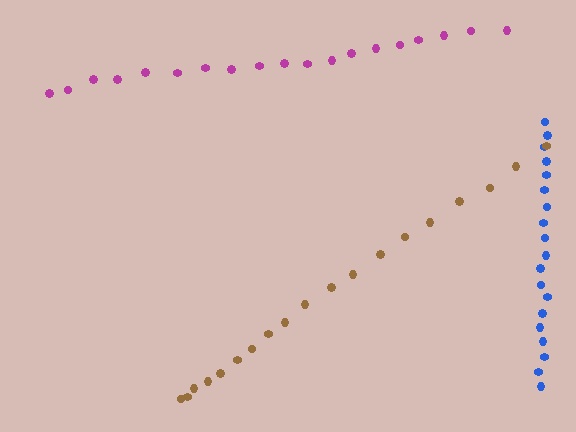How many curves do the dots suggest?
There are 3 distinct paths.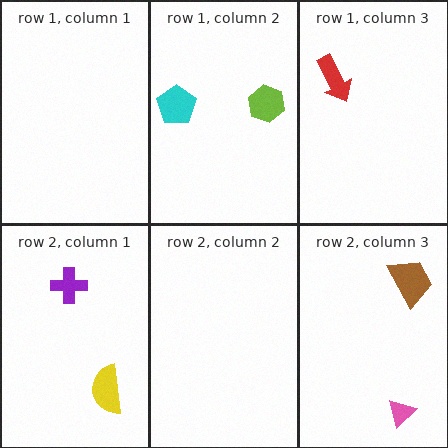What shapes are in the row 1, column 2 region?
The lime hexagon, the cyan pentagon.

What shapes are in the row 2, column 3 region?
The pink triangle, the brown trapezoid.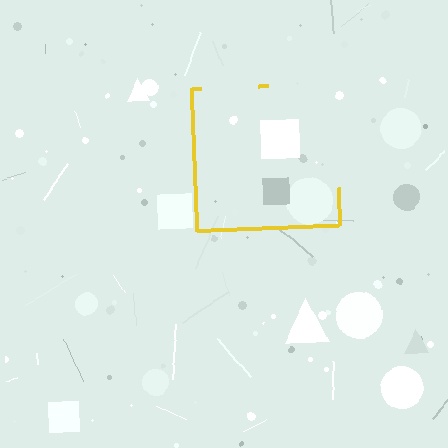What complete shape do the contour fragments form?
The contour fragments form a square.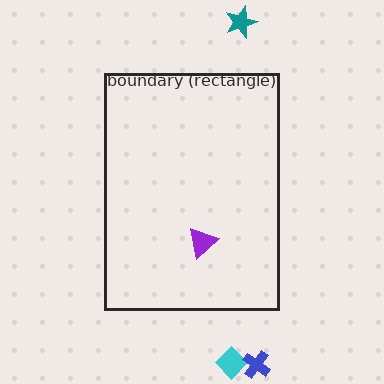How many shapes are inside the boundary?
1 inside, 3 outside.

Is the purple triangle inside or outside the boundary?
Inside.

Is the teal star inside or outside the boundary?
Outside.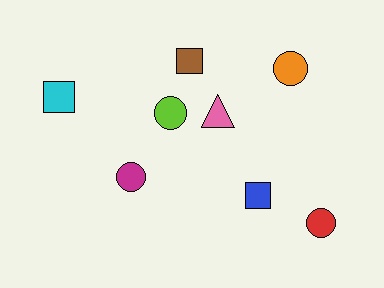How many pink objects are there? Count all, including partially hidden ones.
There is 1 pink object.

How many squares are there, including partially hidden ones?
There are 3 squares.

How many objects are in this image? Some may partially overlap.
There are 8 objects.